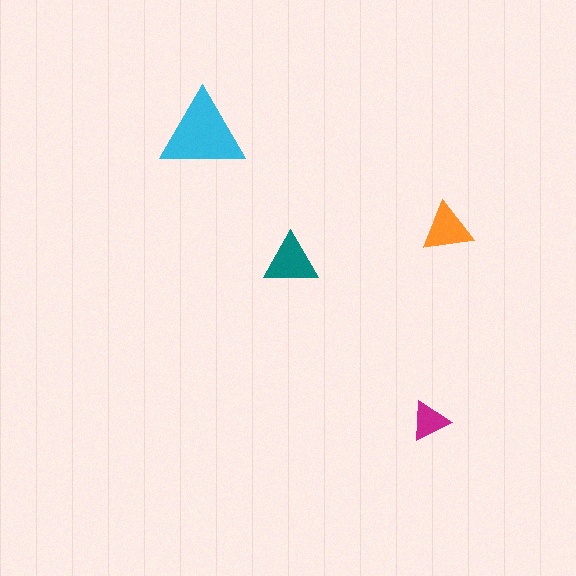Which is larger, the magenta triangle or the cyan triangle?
The cyan one.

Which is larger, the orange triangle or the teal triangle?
The teal one.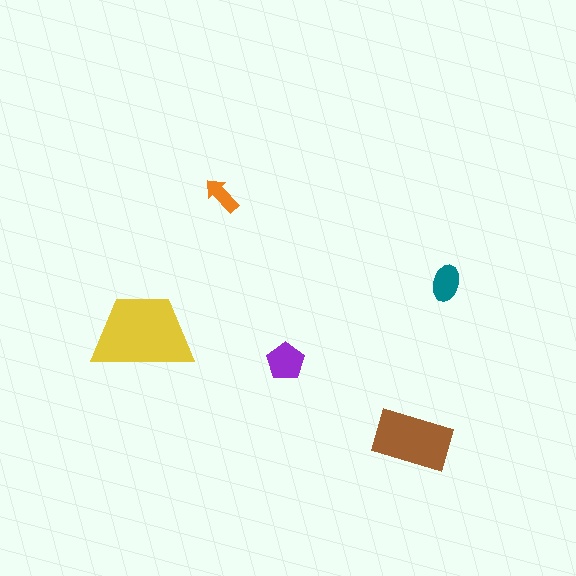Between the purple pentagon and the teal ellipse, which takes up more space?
The purple pentagon.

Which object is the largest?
The yellow trapezoid.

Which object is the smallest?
The orange arrow.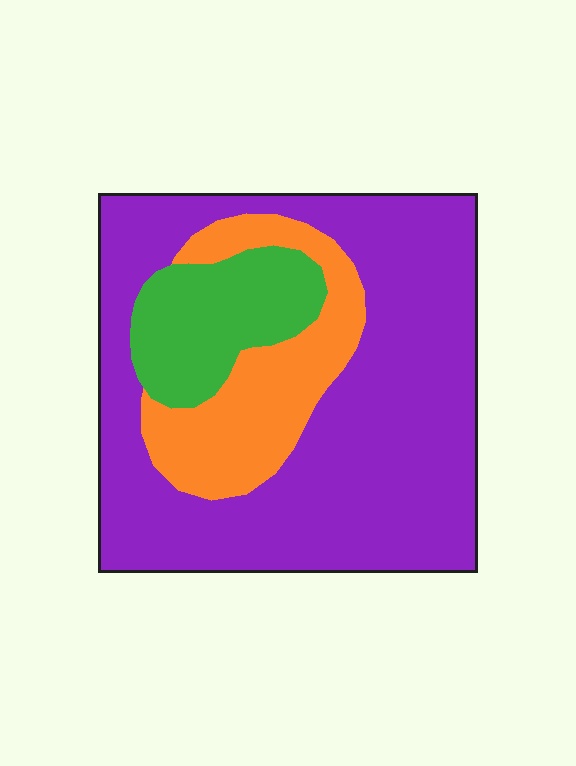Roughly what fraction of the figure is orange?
Orange covers about 20% of the figure.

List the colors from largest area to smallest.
From largest to smallest: purple, orange, green.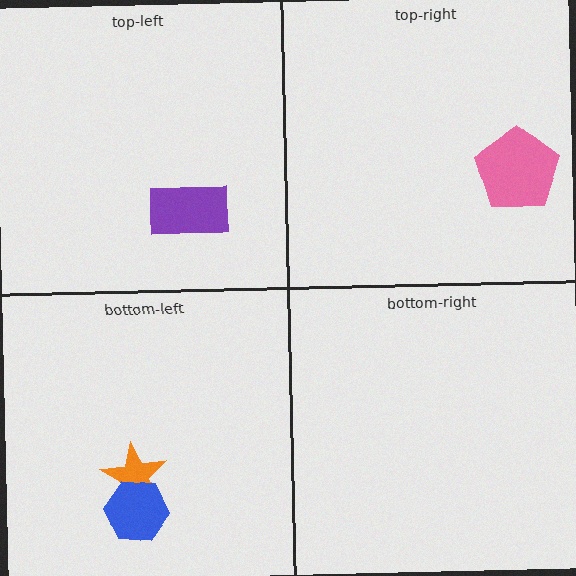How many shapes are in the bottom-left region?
2.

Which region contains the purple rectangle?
The top-left region.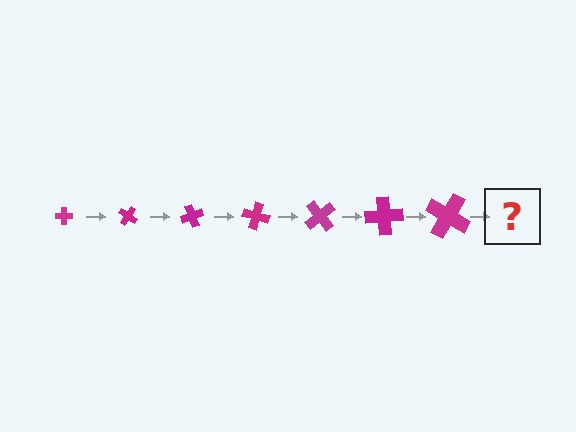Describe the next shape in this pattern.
It should be a cross, larger than the previous one and rotated 245 degrees from the start.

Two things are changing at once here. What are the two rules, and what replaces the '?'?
The two rules are that the cross grows larger each step and it rotates 35 degrees each step. The '?' should be a cross, larger than the previous one and rotated 245 degrees from the start.